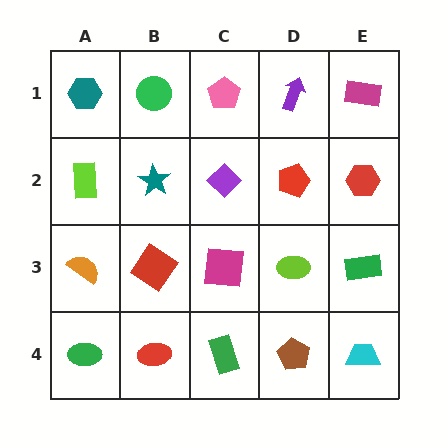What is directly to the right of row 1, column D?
A magenta rectangle.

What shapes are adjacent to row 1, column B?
A teal star (row 2, column B), a teal hexagon (row 1, column A), a pink pentagon (row 1, column C).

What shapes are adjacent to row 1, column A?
A lime rectangle (row 2, column A), a green circle (row 1, column B).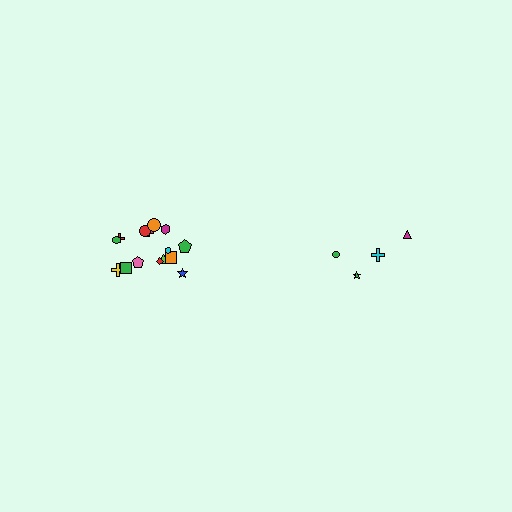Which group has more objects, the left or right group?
The left group.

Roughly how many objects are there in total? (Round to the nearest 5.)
Roughly 20 objects in total.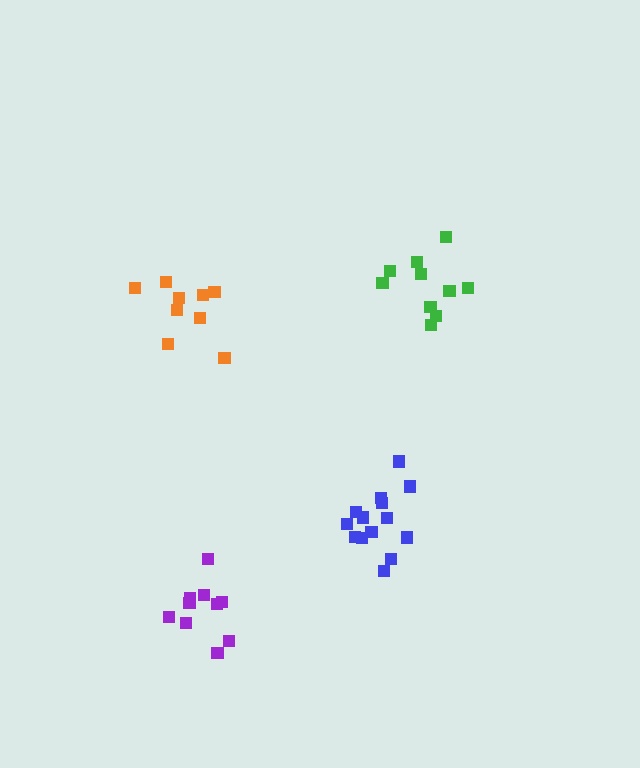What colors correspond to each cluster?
The clusters are colored: purple, orange, green, blue.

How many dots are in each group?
Group 1: 10 dots, Group 2: 9 dots, Group 3: 10 dots, Group 4: 14 dots (43 total).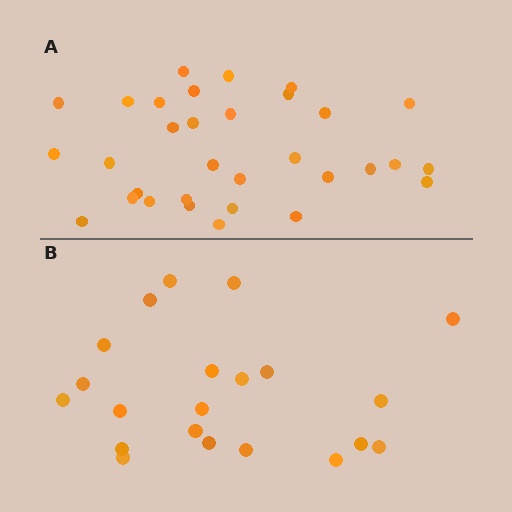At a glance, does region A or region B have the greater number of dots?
Region A (the top region) has more dots.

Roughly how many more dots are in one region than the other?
Region A has roughly 12 or so more dots than region B.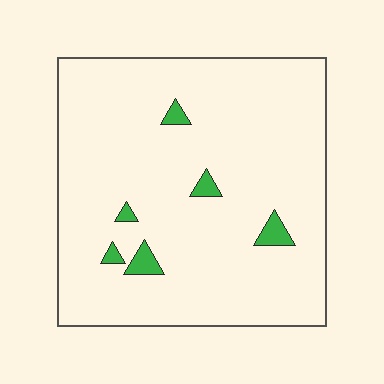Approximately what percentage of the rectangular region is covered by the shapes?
Approximately 5%.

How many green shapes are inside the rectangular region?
6.